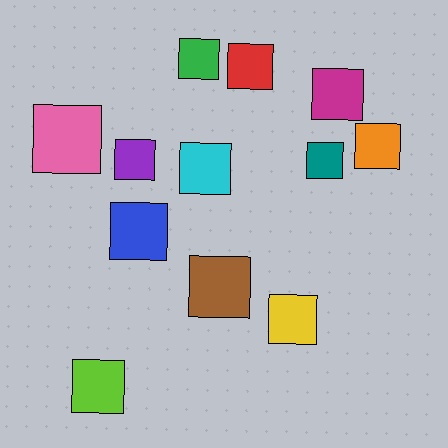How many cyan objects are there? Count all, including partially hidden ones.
There is 1 cyan object.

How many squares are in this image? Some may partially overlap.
There are 12 squares.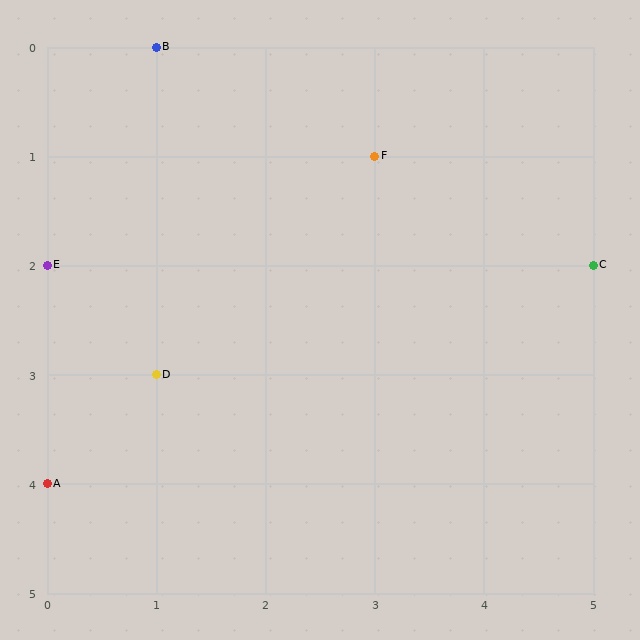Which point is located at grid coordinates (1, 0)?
Point B is at (1, 0).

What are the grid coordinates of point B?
Point B is at grid coordinates (1, 0).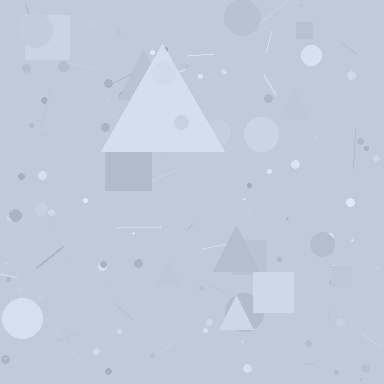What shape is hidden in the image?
A triangle is hidden in the image.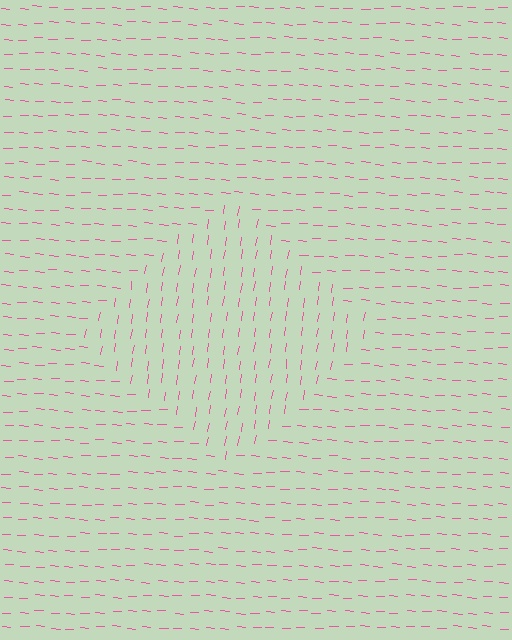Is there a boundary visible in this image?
Yes, there is a texture boundary formed by a change in line orientation.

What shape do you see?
I see a diamond.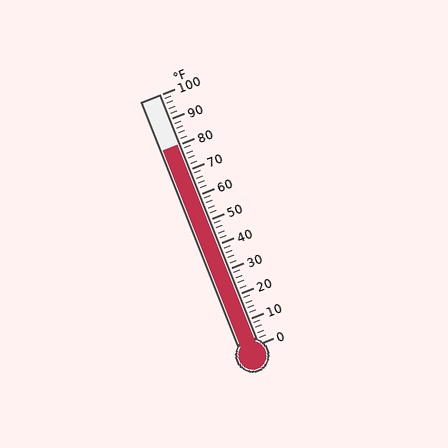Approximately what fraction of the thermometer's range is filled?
The thermometer is filled to approximately 80% of its range.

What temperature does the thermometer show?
The thermometer shows approximately 80°F.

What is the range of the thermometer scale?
The thermometer scale ranges from 0°F to 100°F.